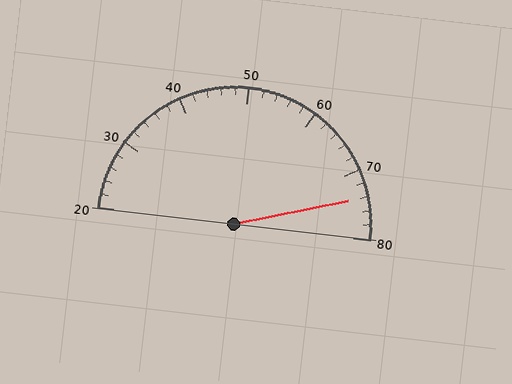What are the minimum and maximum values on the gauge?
The gauge ranges from 20 to 80.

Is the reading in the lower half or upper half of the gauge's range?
The reading is in the upper half of the range (20 to 80).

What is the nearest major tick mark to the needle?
The nearest major tick mark is 70.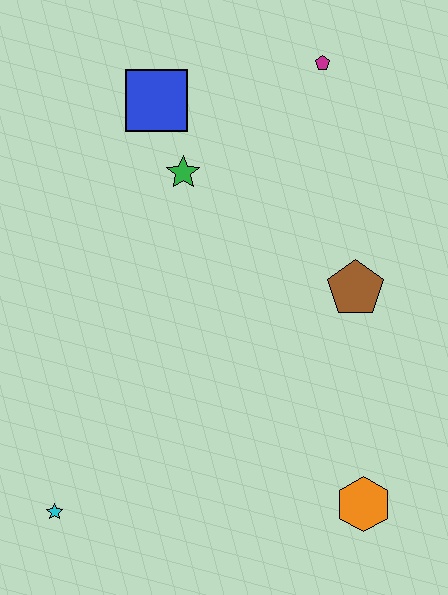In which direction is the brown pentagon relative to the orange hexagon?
The brown pentagon is above the orange hexagon.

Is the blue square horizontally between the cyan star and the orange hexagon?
Yes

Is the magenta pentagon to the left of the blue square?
No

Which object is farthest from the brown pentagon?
The cyan star is farthest from the brown pentagon.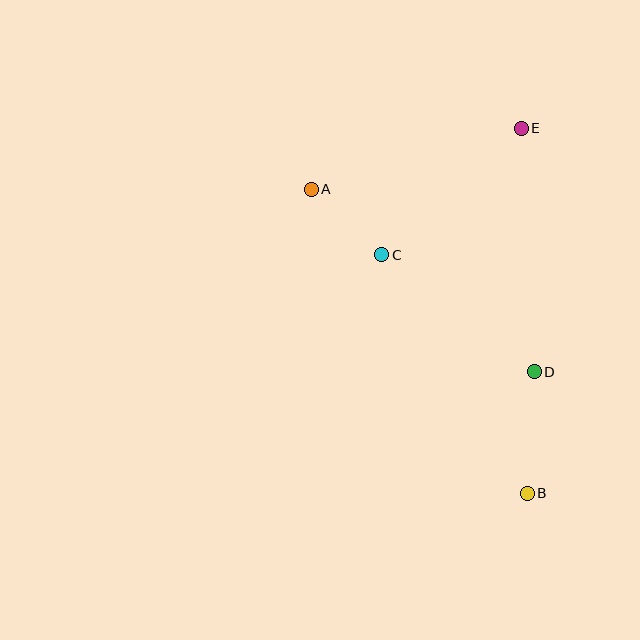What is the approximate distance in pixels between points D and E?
The distance between D and E is approximately 244 pixels.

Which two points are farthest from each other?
Points A and B are farthest from each other.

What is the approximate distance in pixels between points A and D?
The distance between A and D is approximately 288 pixels.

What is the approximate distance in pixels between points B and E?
The distance between B and E is approximately 365 pixels.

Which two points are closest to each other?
Points A and C are closest to each other.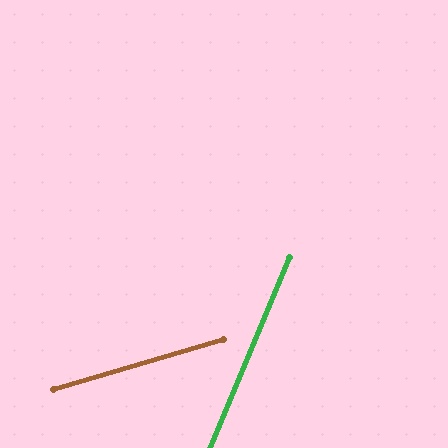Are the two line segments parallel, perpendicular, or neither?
Neither parallel nor perpendicular — they differ by about 51°.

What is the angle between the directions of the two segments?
Approximately 51 degrees.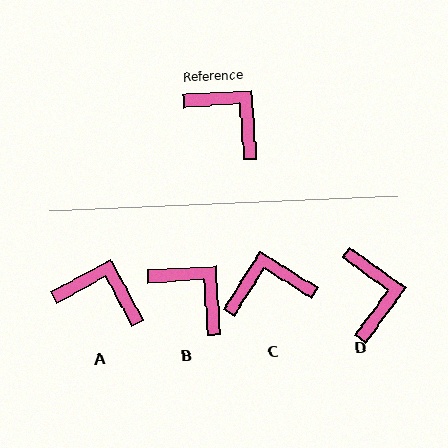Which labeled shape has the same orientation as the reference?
B.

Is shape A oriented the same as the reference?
No, it is off by about 25 degrees.